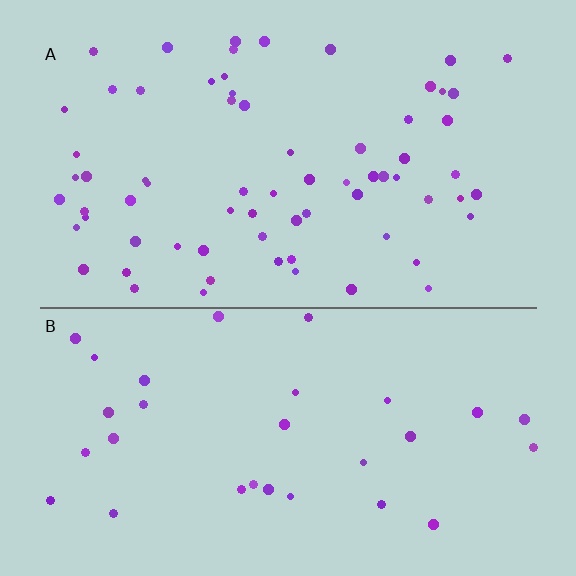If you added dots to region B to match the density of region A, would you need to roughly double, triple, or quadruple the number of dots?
Approximately double.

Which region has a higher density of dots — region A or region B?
A (the top).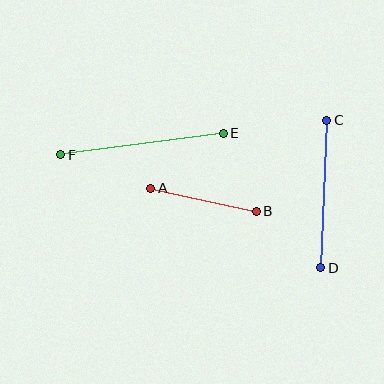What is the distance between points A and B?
The distance is approximately 108 pixels.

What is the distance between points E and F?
The distance is approximately 164 pixels.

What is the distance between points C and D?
The distance is approximately 147 pixels.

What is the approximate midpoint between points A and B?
The midpoint is at approximately (203, 200) pixels.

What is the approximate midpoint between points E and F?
The midpoint is at approximately (142, 144) pixels.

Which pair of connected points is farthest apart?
Points E and F are farthest apart.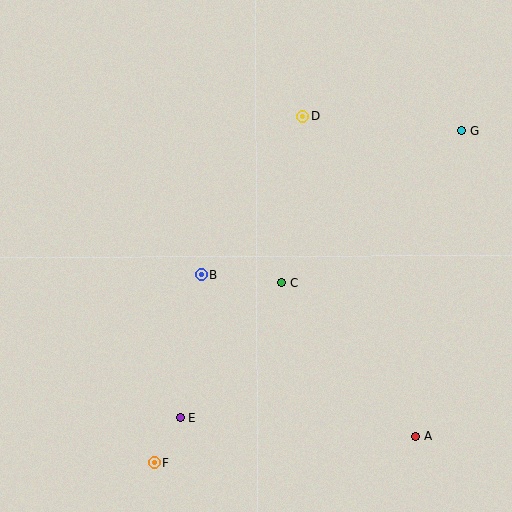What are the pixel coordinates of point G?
Point G is at (462, 131).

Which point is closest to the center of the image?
Point C at (282, 283) is closest to the center.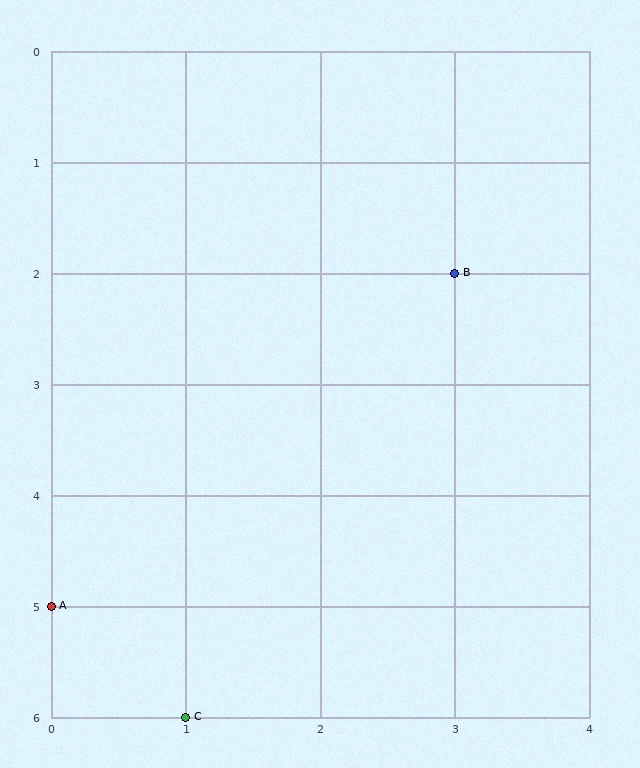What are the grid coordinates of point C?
Point C is at grid coordinates (1, 6).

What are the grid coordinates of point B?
Point B is at grid coordinates (3, 2).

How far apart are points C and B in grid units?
Points C and B are 2 columns and 4 rows apart (about 4.5 grid units diagonally).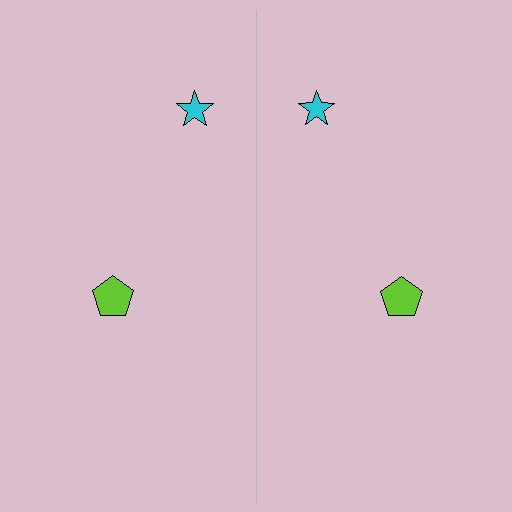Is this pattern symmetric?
Yes, this pattern has bilateral (reflection) symmetry.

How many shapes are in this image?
There are 4 shapes in this image.